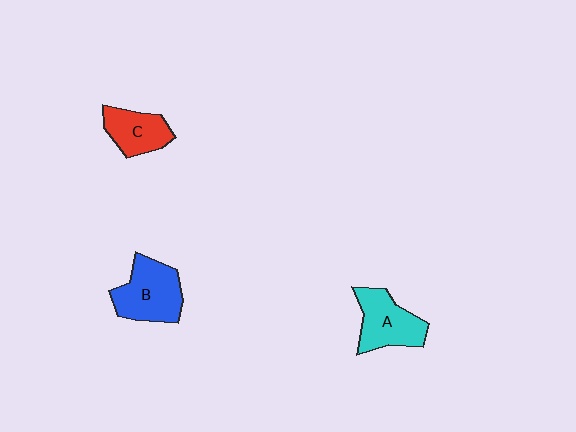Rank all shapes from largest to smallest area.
From largest to smallest: B (blue), A (cyan), C (red).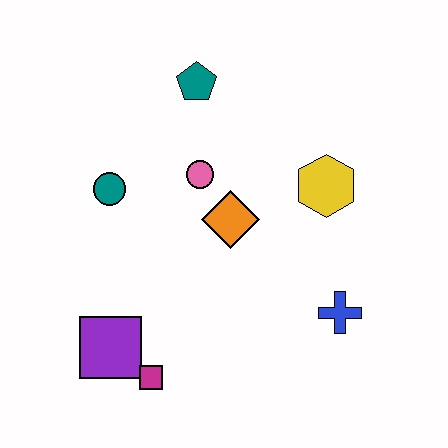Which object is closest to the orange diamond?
The pink circle is closest to the orange diamond.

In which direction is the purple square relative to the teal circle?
The purple square is below the teal circle.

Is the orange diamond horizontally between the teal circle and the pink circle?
No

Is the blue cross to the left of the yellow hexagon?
No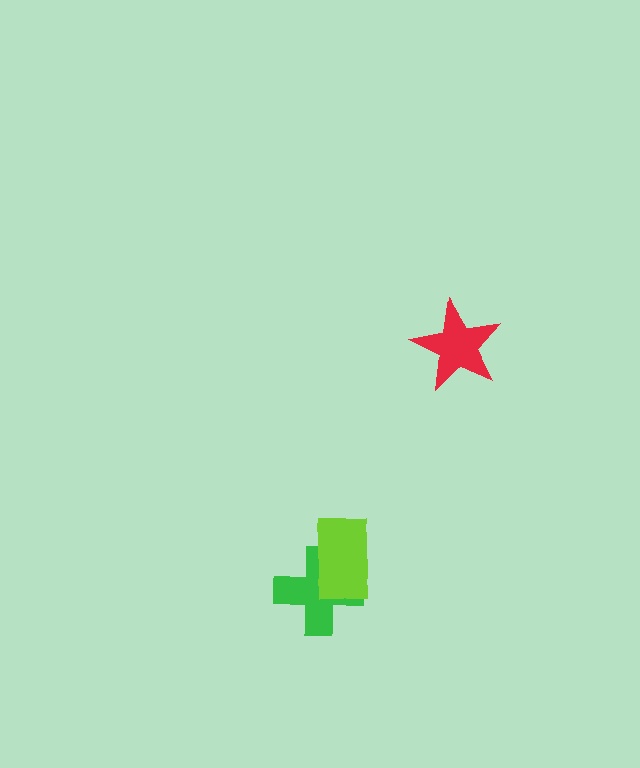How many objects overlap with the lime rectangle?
1 object overlaps with the lime rectangle.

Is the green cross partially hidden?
Yes, it is partially covered by another shape.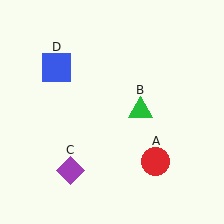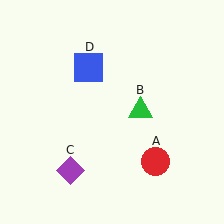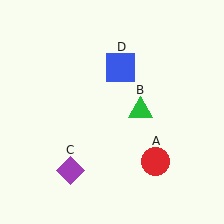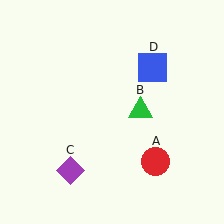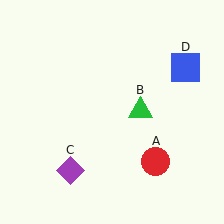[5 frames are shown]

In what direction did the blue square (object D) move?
The blue square (object D) moved right.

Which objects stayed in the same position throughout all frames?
Red circle (object A) and green triangle (object B) and purple diamond (object C) remained stationary.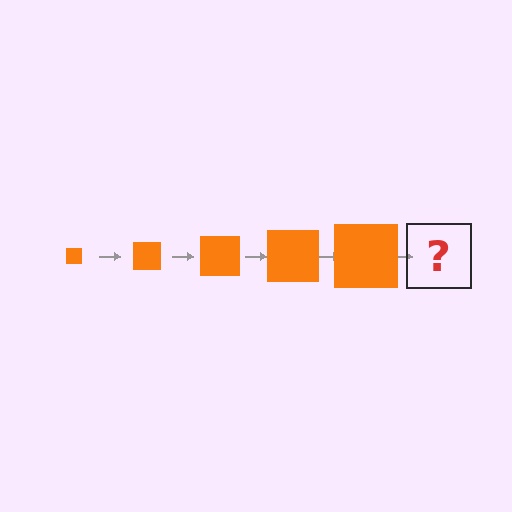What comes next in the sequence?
The next element should be an orange square, larger than the previous one.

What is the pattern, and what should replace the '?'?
The pattern is that the square gets progressively larger each step. The '?' should be an orange square, larger than the previous one.